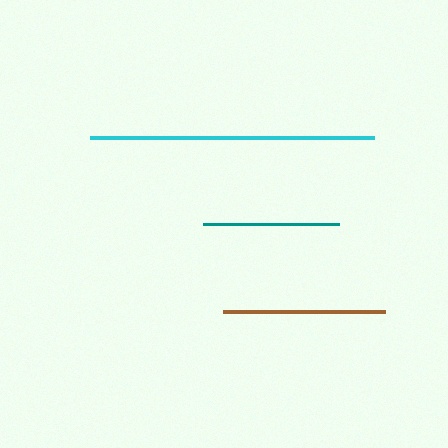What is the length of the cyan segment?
The cyan segment is approximately 284 pixels long.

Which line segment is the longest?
The cyan line is the longest at approximately 284 pixels.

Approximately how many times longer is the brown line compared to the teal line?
The brown line is approximately 1.2 times the length of the teal line.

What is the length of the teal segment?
The teal segment is approximately 136 pixels long.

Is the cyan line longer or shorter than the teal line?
The cyan line is longer than the teal line.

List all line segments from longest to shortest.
From longest to shortest: cyan, brown, teal.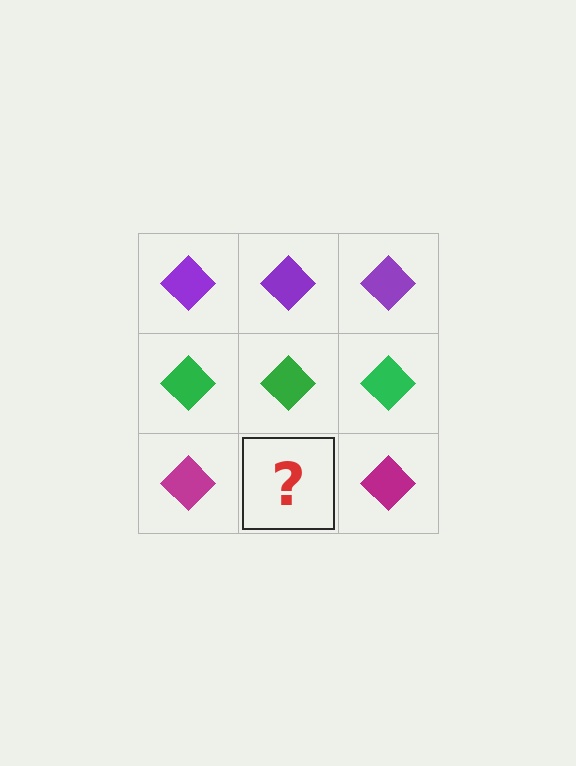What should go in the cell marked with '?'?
The missing cell should contain a magenta diamond.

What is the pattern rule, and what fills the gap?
The rule is that each row has a consistent color. The gap should be filled with a magenta diamond.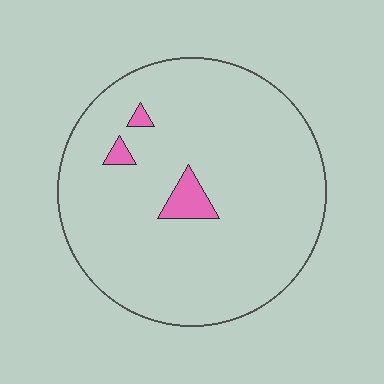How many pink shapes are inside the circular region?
3.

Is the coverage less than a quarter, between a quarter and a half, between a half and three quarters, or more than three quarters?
Less than a quarter.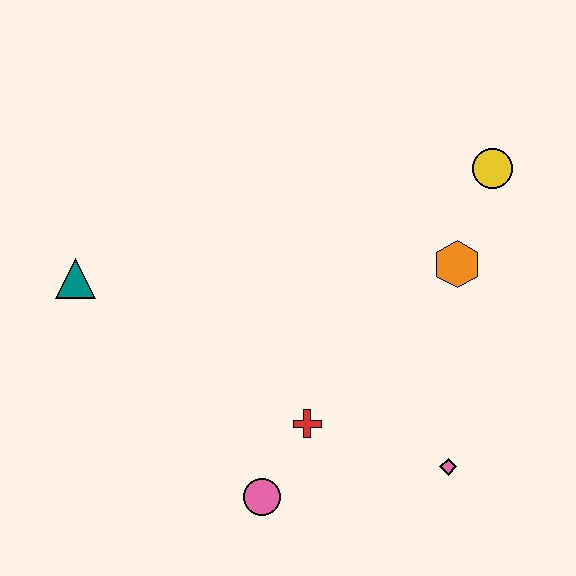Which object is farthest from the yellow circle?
The teal triangle is farthest from the yellow circle.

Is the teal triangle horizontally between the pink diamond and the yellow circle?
No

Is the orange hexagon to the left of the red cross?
No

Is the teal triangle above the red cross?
Yes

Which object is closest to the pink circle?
The red cross is closest to the pink circle.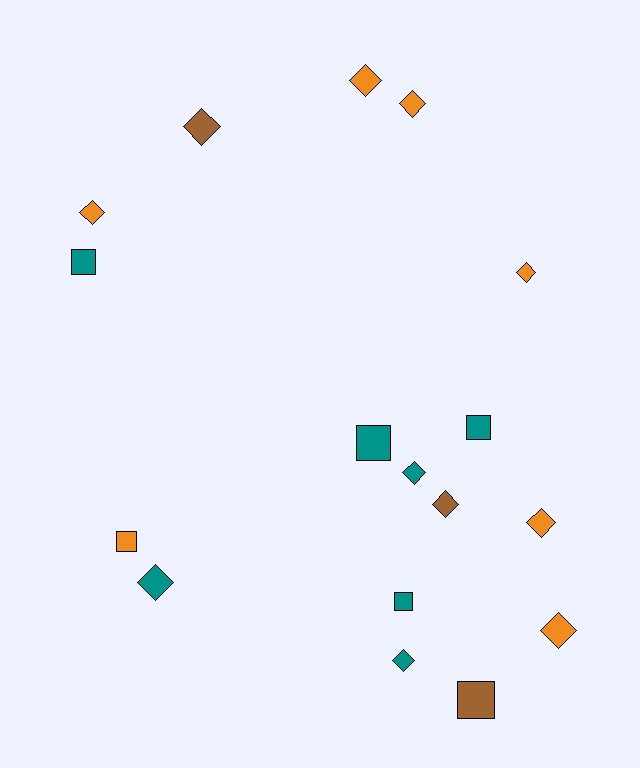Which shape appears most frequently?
Diamond, with 11 objects.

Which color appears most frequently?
Orange, with 7 objects.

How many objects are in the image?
There are 17 objects.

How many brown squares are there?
There is 1 brown square.